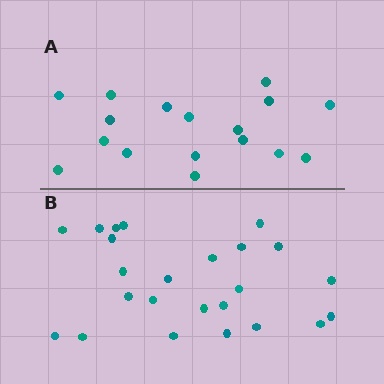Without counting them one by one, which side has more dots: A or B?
Region B (the bottom region) has more dots.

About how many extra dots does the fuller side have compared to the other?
Region B has roughly 8 or so more dots than region A.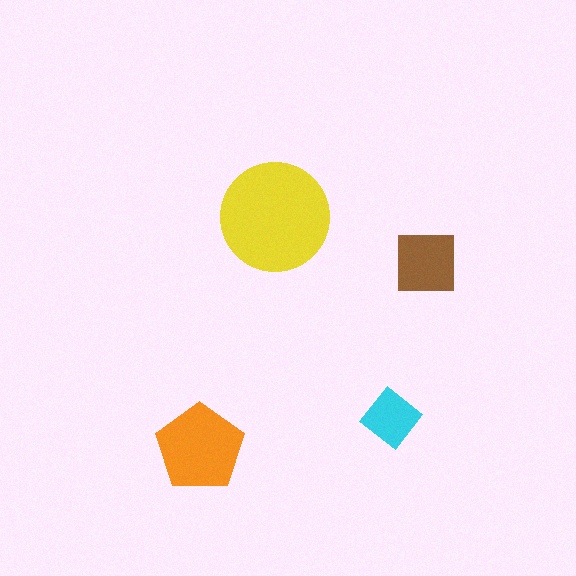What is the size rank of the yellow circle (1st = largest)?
1st.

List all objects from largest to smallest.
The yellow circle, the orange pentagon, the brown square, the cyan diamond.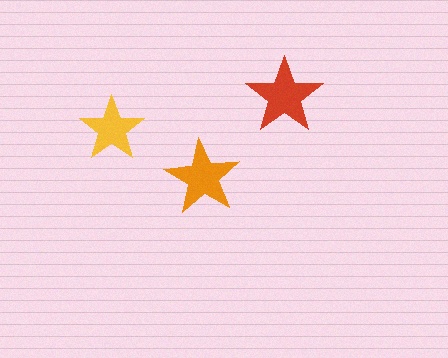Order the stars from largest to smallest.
the red one, the orange one, the yellow one.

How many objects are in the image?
There are 3 objects in the image.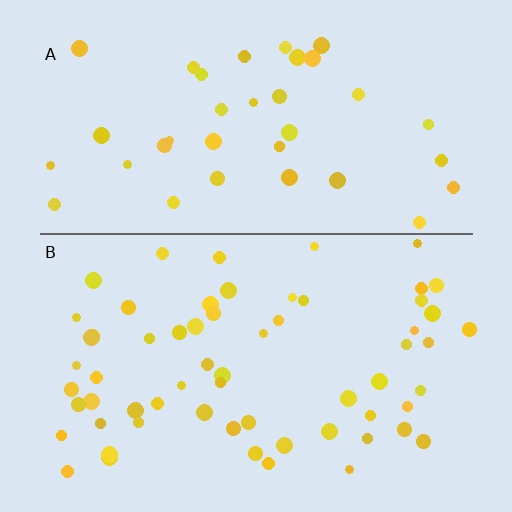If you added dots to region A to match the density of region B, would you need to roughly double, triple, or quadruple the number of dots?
Approximately double.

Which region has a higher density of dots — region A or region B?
B (the bottom).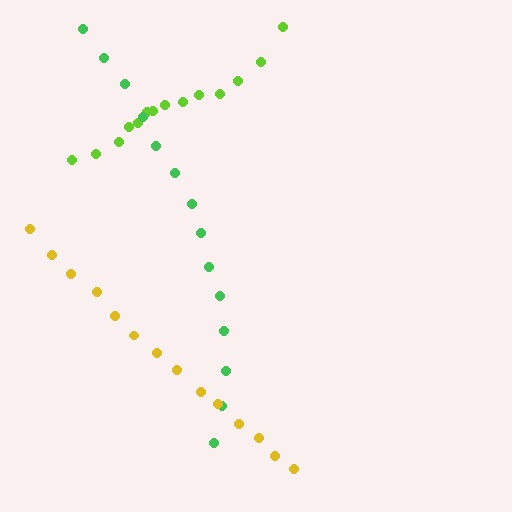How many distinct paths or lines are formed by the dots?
There are 3 distinct paths.